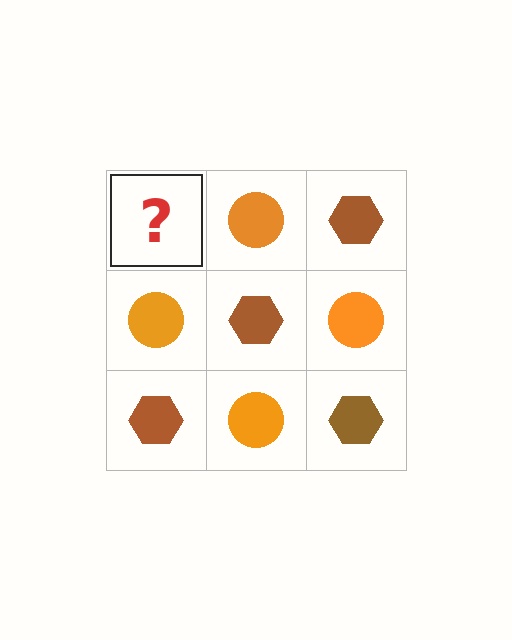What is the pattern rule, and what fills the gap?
The rule is that it alternates brown hexagon and orange circle in a checkerboard pattern. The gap should be filled with a brown hexagon.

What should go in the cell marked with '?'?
The missing cell should contain a brown hexagon.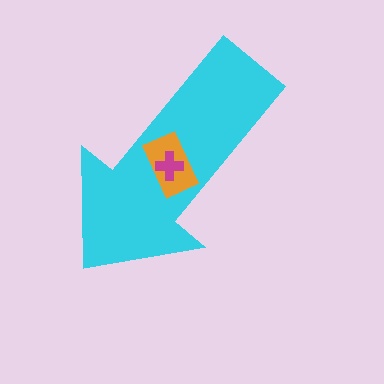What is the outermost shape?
The cyan arrow.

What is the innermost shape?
The magenta cross.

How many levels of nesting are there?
3.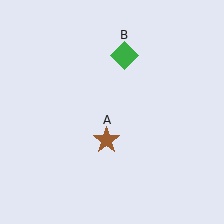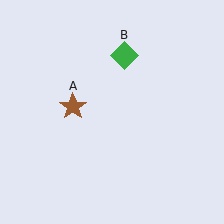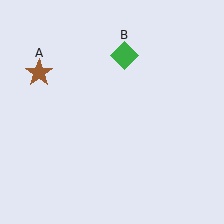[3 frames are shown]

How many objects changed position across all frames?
1 object changed position: brown star (object A).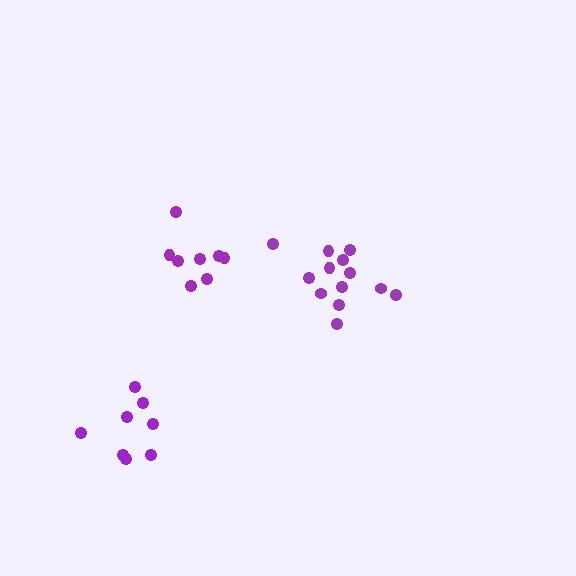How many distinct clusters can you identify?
There are 3 distinct clusters.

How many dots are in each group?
Group 1: 13 dots, Group 2: 8 dots, Group 3: 8 dots (29 total).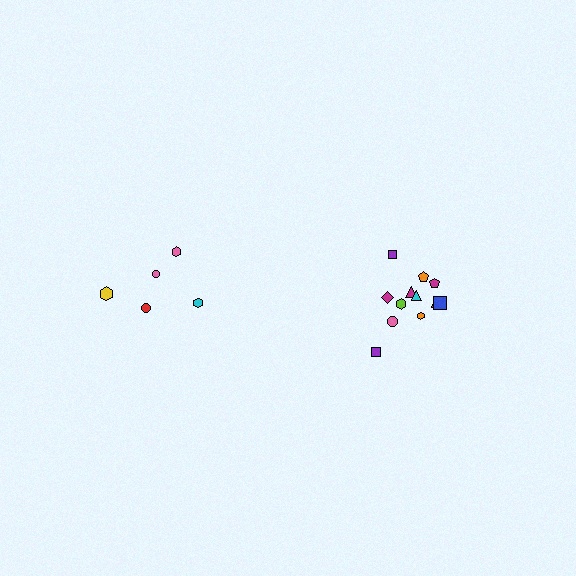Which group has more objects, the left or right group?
The right group.